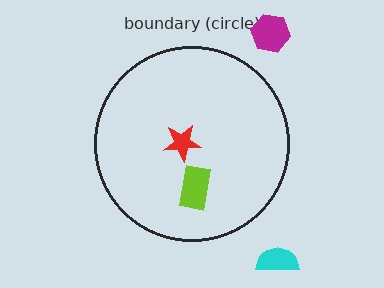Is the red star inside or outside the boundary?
Inside.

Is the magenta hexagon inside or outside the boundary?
Outside.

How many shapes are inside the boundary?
2 inside, 2 outside.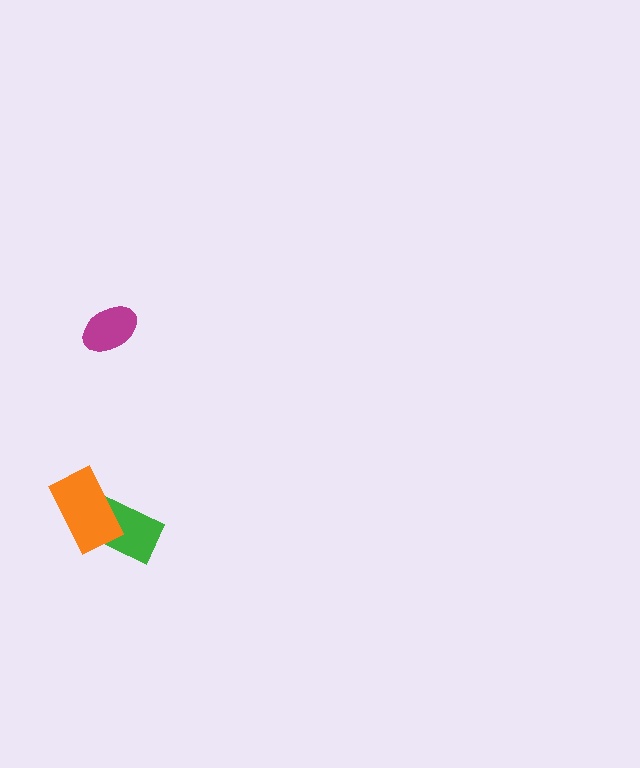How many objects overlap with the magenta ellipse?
0 objects overlap with the magenta ellipse.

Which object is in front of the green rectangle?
The orange rectangle is in front of the green rectangle.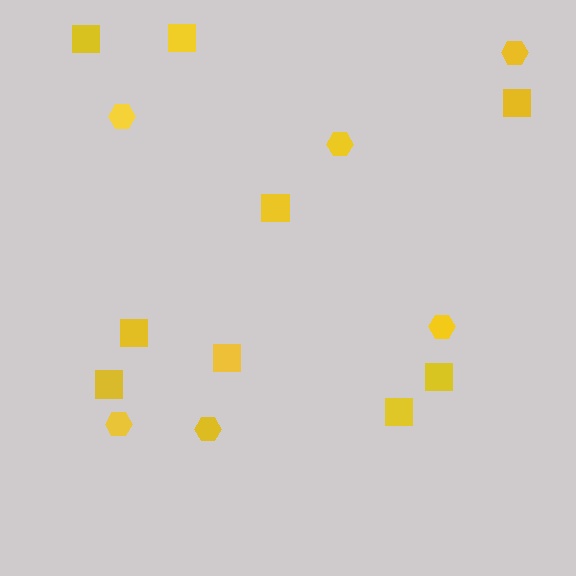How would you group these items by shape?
There are 2 groups: one group of hexagons (6) and one group of squares (9).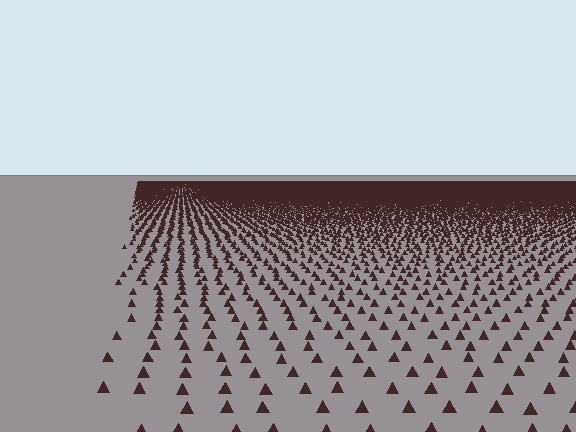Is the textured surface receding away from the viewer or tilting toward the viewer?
The surface is receding away from the viewer. Texture elements get smaller and denser toward the top.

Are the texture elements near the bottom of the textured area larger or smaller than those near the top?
Larger. Near the bottom, elements are closer to the viewer and appear at a bigger on-screen size.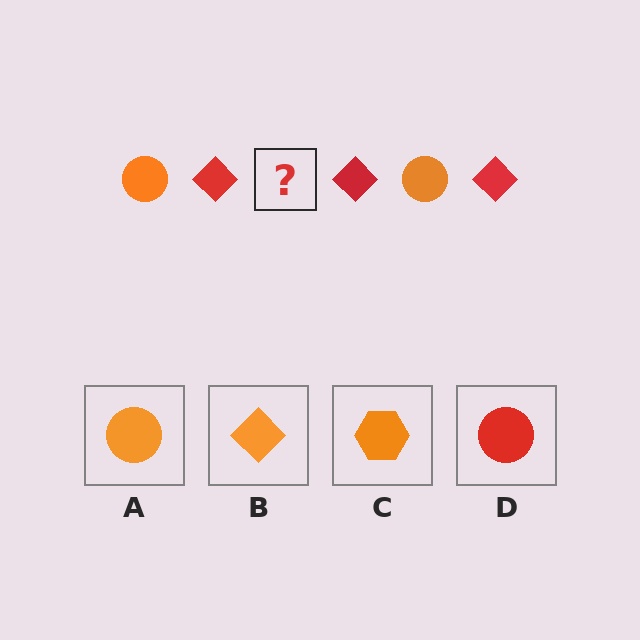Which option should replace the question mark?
Option A.